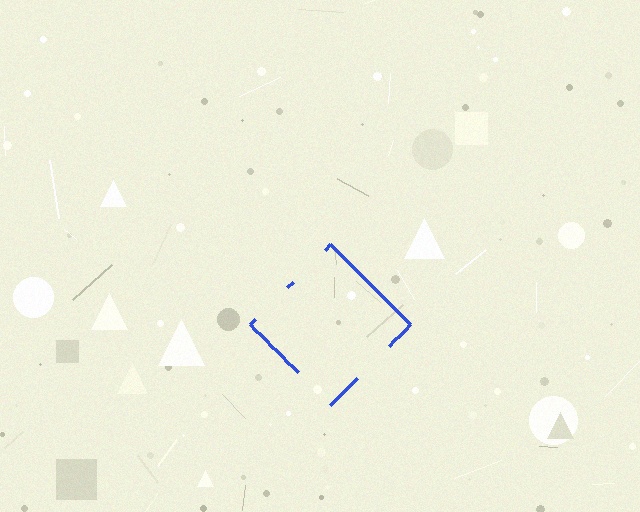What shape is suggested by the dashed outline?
The dashed outline suggests a diamond.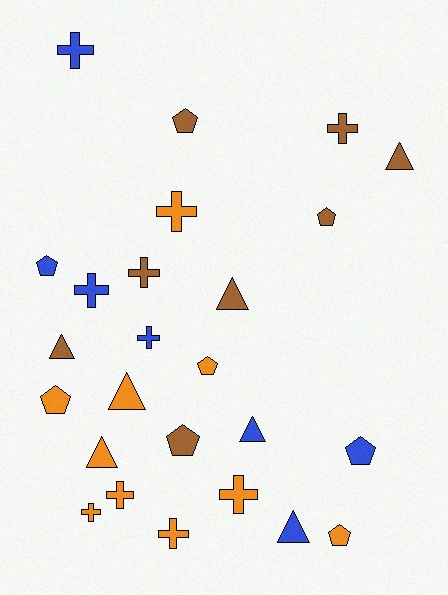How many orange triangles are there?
There are 2 orange triangles.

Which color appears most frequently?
Orange, with 10 objects.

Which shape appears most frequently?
Cross, with 10 objects.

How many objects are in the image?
There are 25 objects.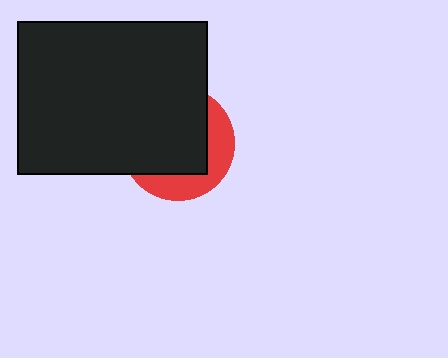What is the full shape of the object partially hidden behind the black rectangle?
The partially hidden object is a red circle.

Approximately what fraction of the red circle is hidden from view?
Roughly 67% of the red circle is hidden behind the black rectangle.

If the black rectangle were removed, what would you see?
You would see the complete red circle.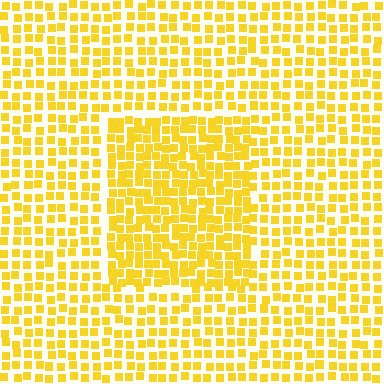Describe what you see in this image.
The image contains small yellow elements arranged at two different densities. A rectangle-shaped region is visible where the elements are more densely packed than the surrounding area.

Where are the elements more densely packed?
The elements are more densely packed inside the rectangle boundary.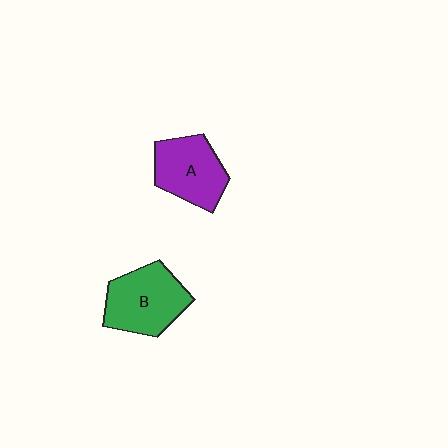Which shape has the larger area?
Shape B (green).